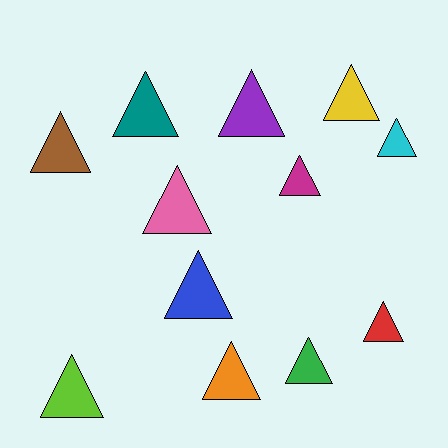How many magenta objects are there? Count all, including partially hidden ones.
There is 1 magenta object.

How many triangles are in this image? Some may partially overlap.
There are 12 triangles.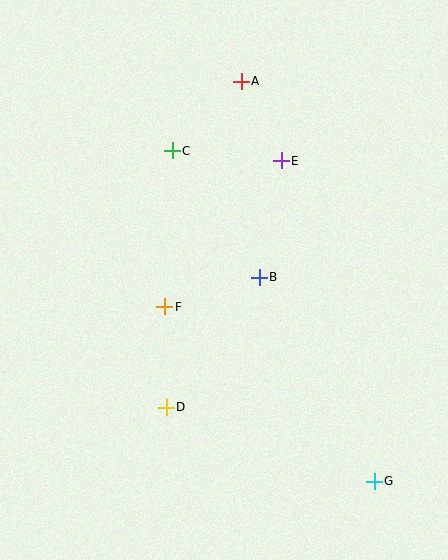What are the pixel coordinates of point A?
Point A is at (241, 81).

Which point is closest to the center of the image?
Point B at (259, 277) is closest to the center.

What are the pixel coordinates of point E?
Point E is at (281, 161).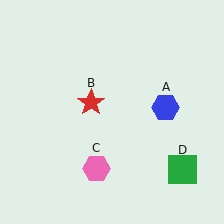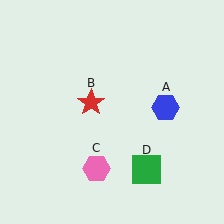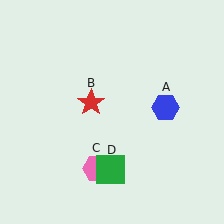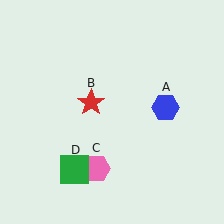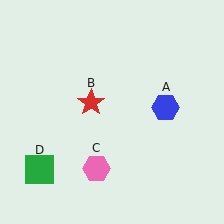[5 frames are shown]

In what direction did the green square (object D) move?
The green square (object D) moved left.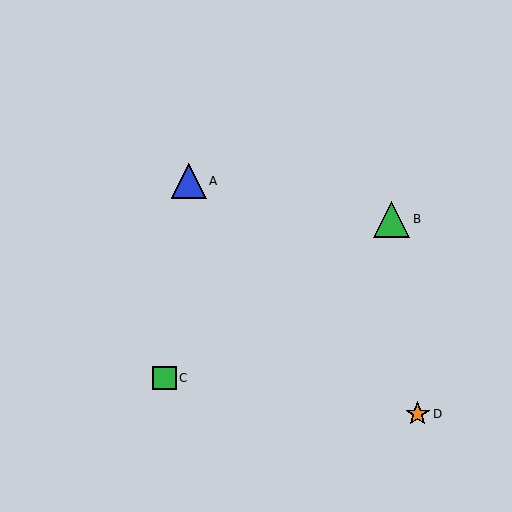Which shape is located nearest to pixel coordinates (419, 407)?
The orange star (labeled D) at (418, 414) is nearest to that location.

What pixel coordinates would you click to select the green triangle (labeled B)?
Click at (392, 219) to select the green triangle B.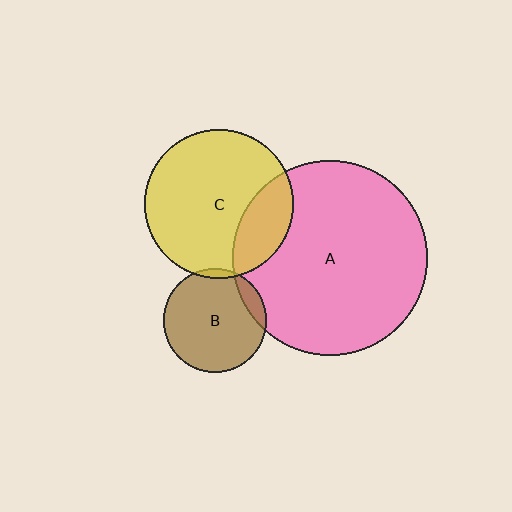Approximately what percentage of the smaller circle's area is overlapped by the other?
Approximately 20%.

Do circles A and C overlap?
Yes.